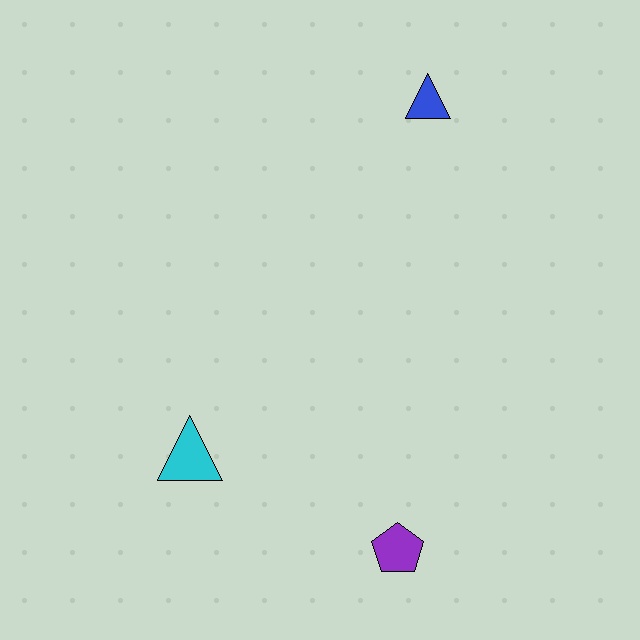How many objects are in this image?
There are 3 objects.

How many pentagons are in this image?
There is 1 pentagon.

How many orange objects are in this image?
There are no orange objects.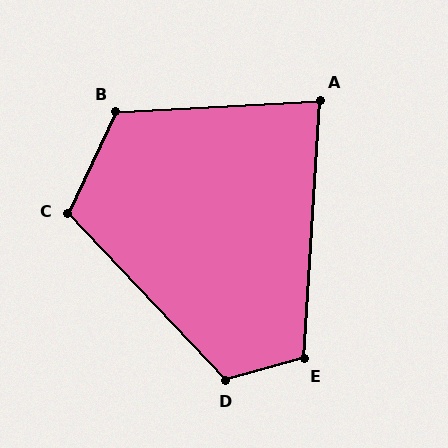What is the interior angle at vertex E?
Approximately 109 degrees (obtuse).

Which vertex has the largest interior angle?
B, at approximately 118 degrees.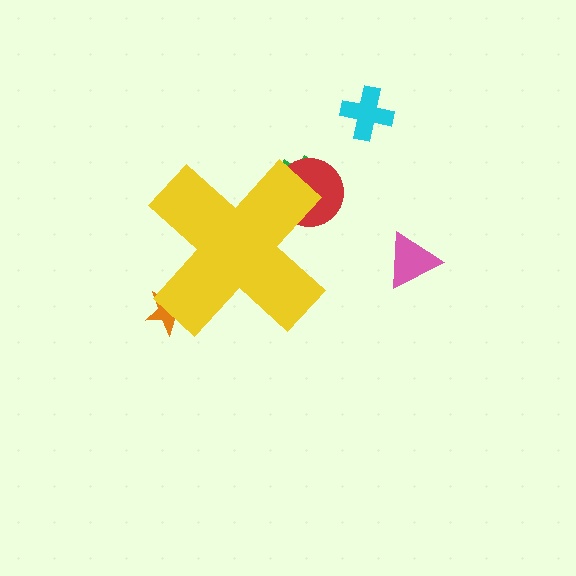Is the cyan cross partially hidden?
No, the cyan cross is fully visible.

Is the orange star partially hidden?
Yes, the orange star is partially hidden behind the yellow cross.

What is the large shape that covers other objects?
A yellow cross.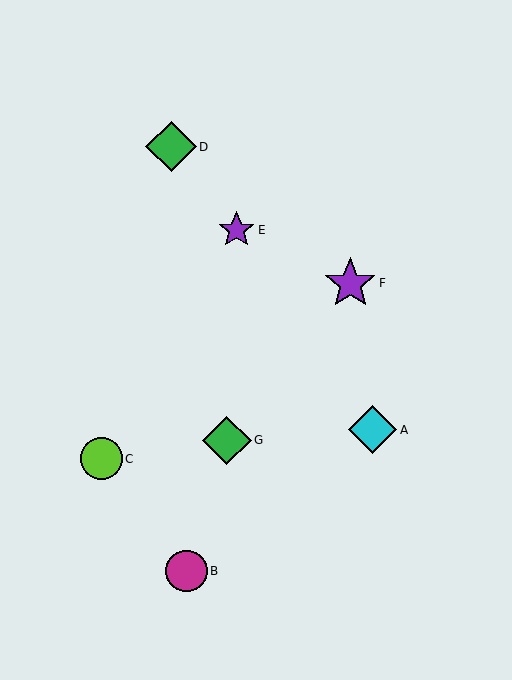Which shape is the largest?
The purple star (labeled F) is the largest.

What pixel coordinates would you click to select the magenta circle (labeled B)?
Click at (187, 571) to select the magenta circle B.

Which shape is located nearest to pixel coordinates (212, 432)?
The green diamond (labeled G) at (227, 440) is nearest to that location.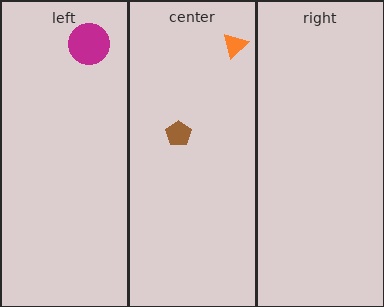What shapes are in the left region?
The magenta circle.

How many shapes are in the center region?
2.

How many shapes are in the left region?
1.